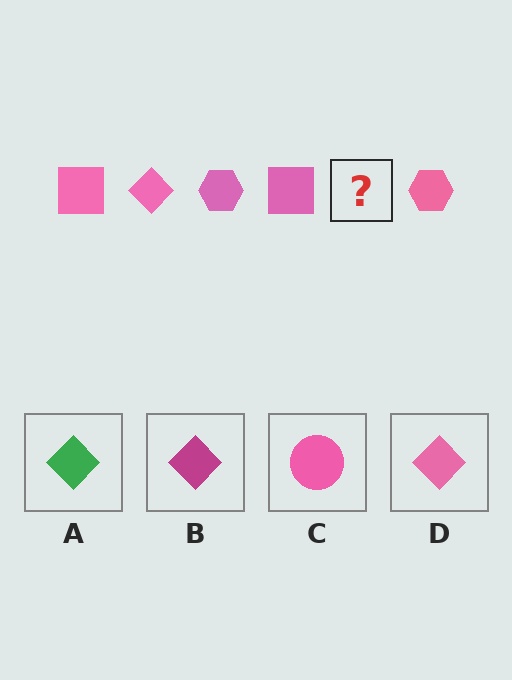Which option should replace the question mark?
Option D.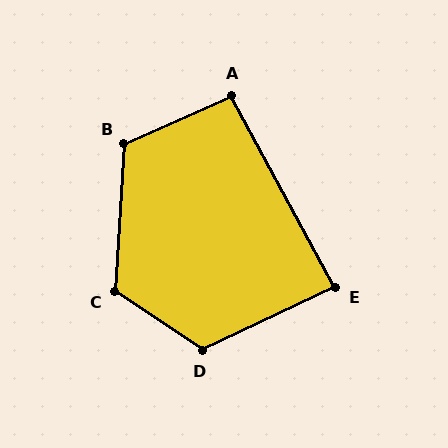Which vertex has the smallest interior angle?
E, at approximately 87 degrees.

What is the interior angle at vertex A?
Approximately 95 degrees (approximately right).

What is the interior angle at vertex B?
Approximately 117 degrees (obtuse).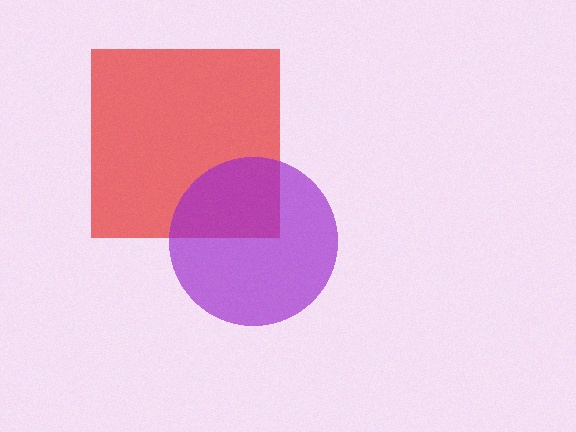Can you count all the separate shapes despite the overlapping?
Yes, there are 2 separate shapes.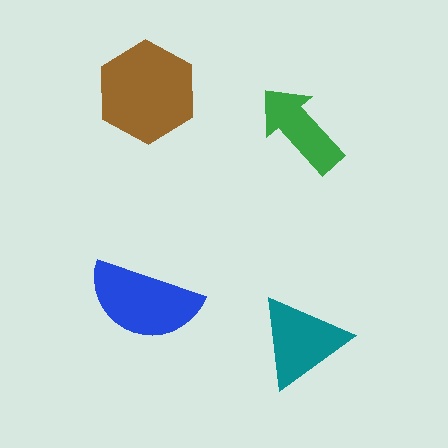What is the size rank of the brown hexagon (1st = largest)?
1st.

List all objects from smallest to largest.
The green arrow, the teal triangle, the blue semicircle, the brown hexagon.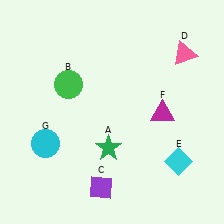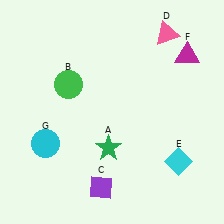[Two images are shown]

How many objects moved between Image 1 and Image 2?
2 objects moved between the two images.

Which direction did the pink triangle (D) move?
The pink triangle (D) moved up.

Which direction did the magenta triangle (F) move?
The magenta triangle (F) moved up.